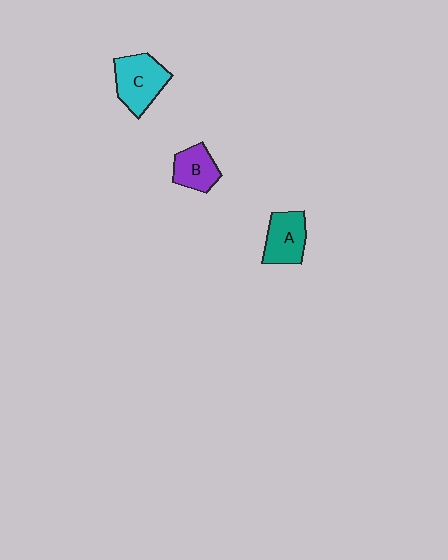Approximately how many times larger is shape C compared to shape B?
Approximately 1.5 times.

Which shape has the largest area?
Shape C (cyan).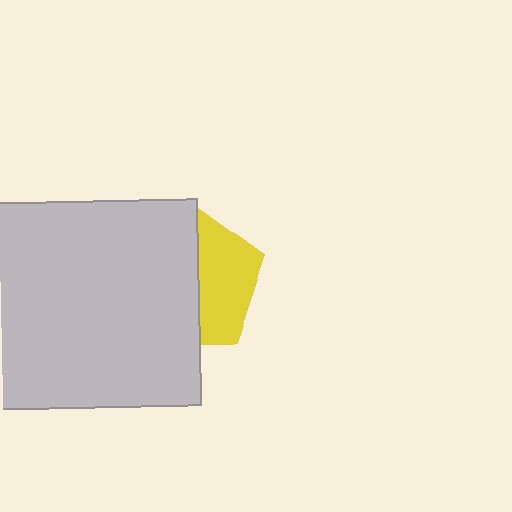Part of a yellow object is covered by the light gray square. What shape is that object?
It is a pentagon.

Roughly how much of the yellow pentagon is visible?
A small part of it is visible (roughly 40%).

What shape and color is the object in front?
The object in front is a light gray square.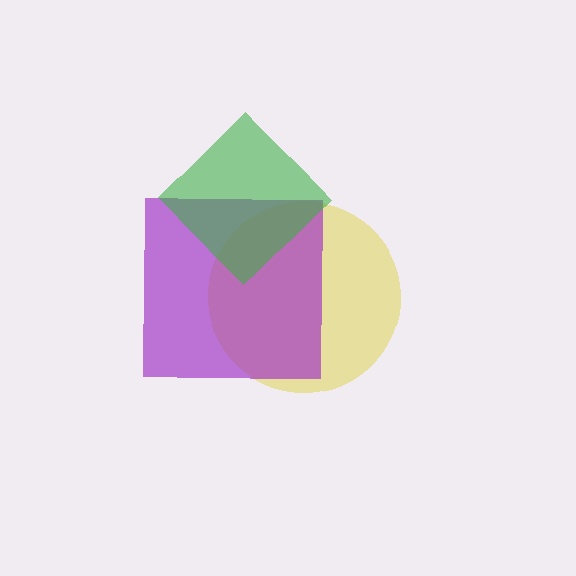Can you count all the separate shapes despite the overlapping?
Yes, there are 3 separate shapes.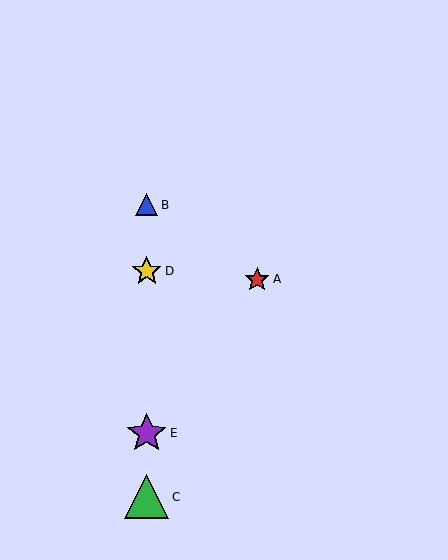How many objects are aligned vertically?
4 objects (B, C, D, E) are aligned vertically.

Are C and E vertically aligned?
Yes, both are at x≈147.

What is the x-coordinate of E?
Object E is at x≈147.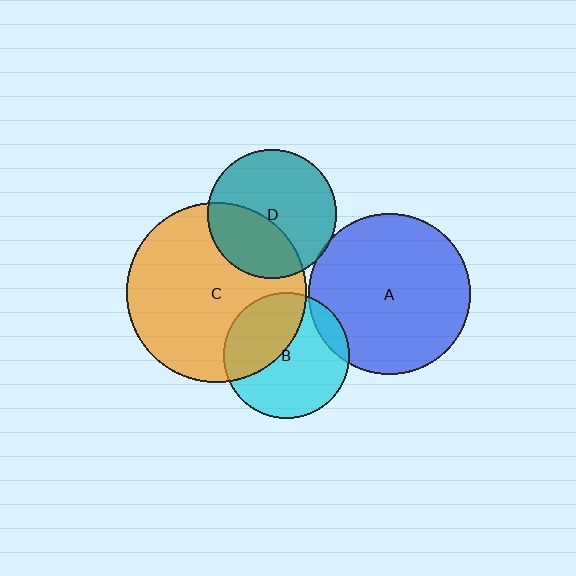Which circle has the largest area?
Circle C (orange).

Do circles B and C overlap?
Yes.